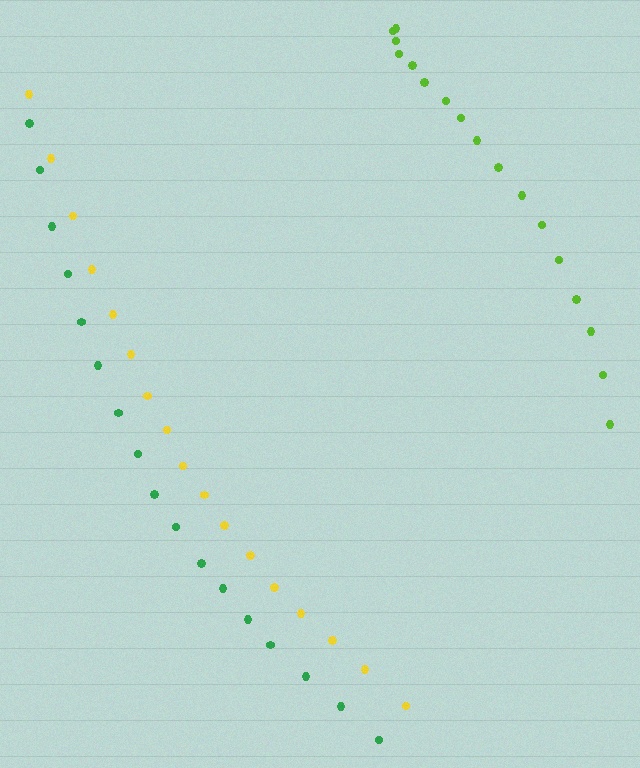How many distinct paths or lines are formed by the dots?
There are 3 distinct paths.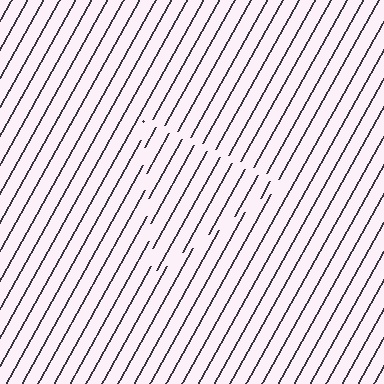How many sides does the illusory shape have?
3 sides — the line-ends trace a triangle.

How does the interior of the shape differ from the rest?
The interior of the shape contains the same grating, shifted by half a period — the contour is defined by the phase discontinuity where line-ends from the inner and outer gratings abut.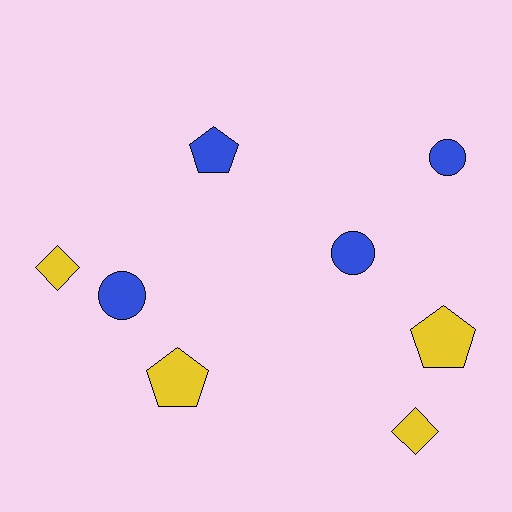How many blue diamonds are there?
There are no blue diamonds.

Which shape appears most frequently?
Circle, with 3 objects.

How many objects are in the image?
There are 8 objects.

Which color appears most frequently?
Blue, with 4 objects.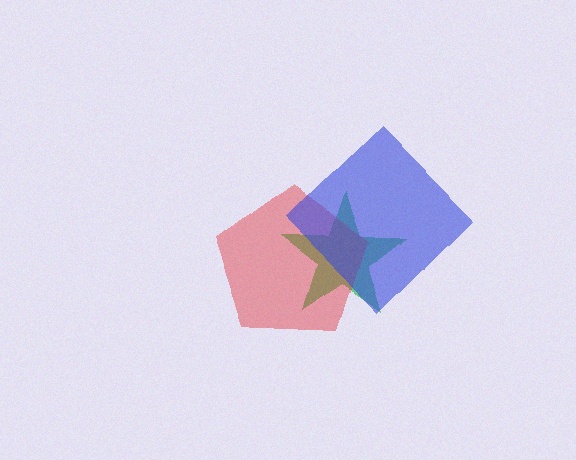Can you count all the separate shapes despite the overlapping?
Yes, there are 3 separate shapes.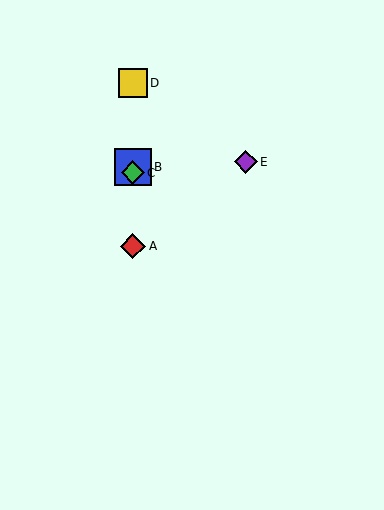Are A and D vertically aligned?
Yes, both are at x≈133.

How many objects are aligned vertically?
4 objects (A, B, C, D) are aligned vertically.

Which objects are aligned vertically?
Objects A, B, C, D are aligned vertically.